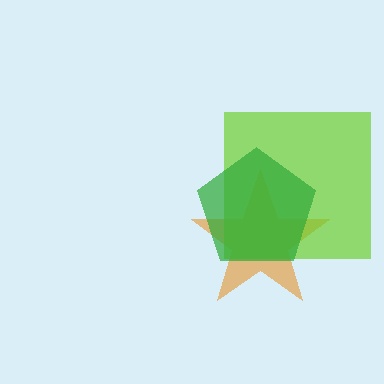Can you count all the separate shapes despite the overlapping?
Yes, there are 3 separate shapes.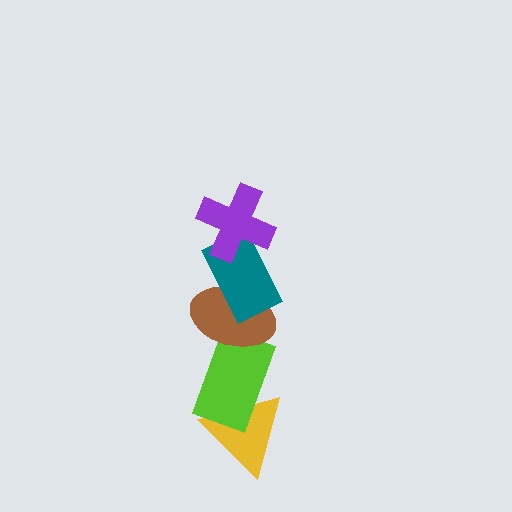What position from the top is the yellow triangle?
The yellow triangle is 5th from the top.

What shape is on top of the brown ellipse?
The teal rectangle is on top of the brown ellipse.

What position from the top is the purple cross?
The purple cross is 1st from the top.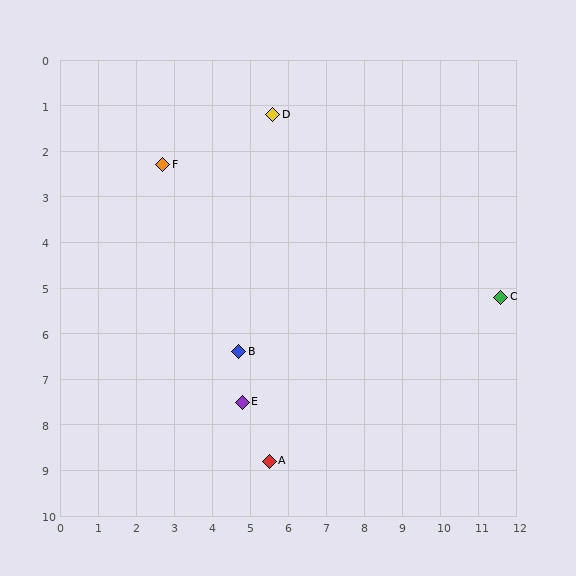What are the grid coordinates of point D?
Point D is at approximately (5.6, 1.2).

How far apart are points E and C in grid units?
Points E and C are about 7.2 grid units apart.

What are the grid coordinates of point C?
Point C is at approximately (11.6, 5.2).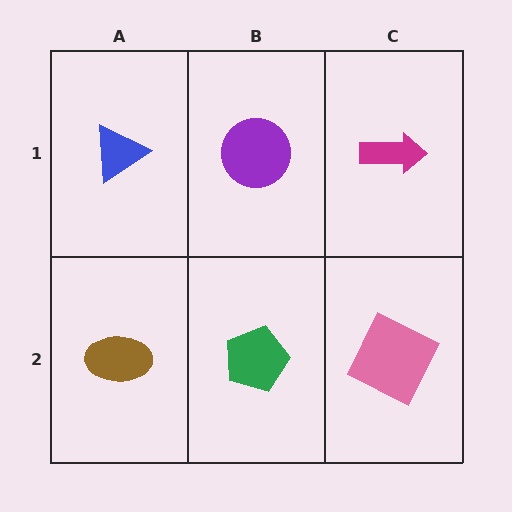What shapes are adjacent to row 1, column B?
A green pentagon (row 2, column B), a blue triangle (row 1, column A), a magenta arrow (row 1, column C).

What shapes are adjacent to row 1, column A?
A brown ellipse (row 2, column A), a purple circle (row 1, column B).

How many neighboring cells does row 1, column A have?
2.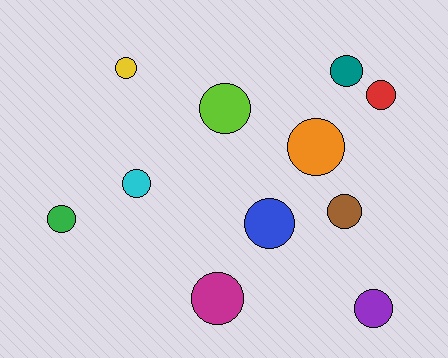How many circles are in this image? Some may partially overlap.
There are 11 circles.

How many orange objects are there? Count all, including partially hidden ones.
There is 1 orange object.